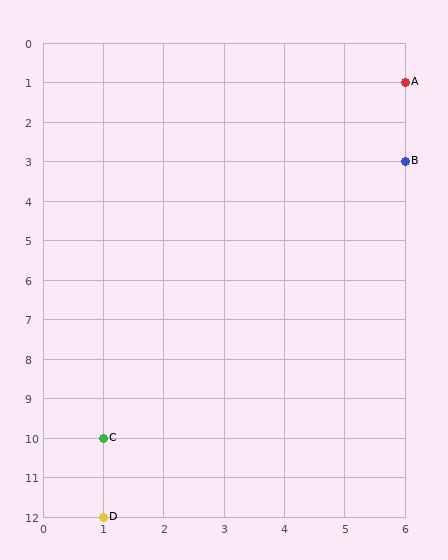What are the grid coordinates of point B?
Point B is at grid coordinates (6, 3).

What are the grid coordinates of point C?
Point C is at grid coordinates (1, 10).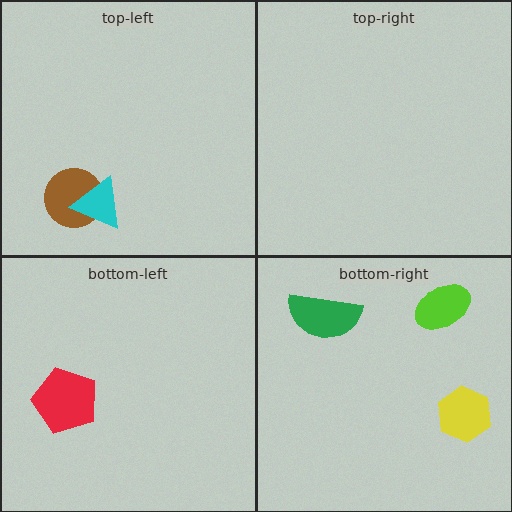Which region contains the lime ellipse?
The bottom-right region.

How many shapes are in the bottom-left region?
1.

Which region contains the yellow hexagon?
The bottom-right region.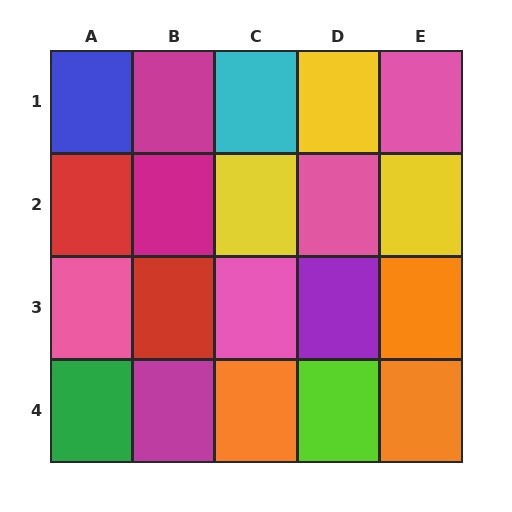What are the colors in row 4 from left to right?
Green, magenta, orange, lime, orange.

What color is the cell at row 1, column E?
Pink.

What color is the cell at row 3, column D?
Purple.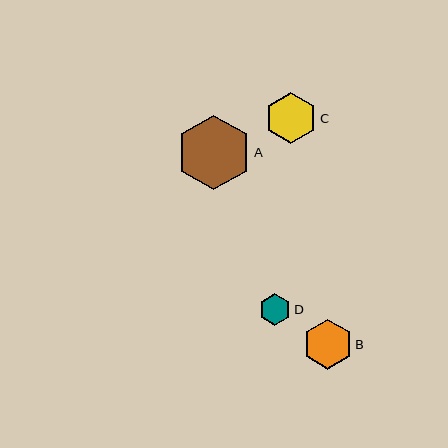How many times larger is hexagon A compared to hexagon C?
Hexagon A is approximately 1.4 times the size of hexagon C.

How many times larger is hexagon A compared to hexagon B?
Hexagon A is approximately 1.5 times the size of hexagon B.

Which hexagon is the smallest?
Hexagon D is the smallest with a size of approximately 31 pixels.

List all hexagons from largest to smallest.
From largest to smallest: A, C, B, D.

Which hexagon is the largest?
Hexagon A is the largest with a size of approximately 74 pixels.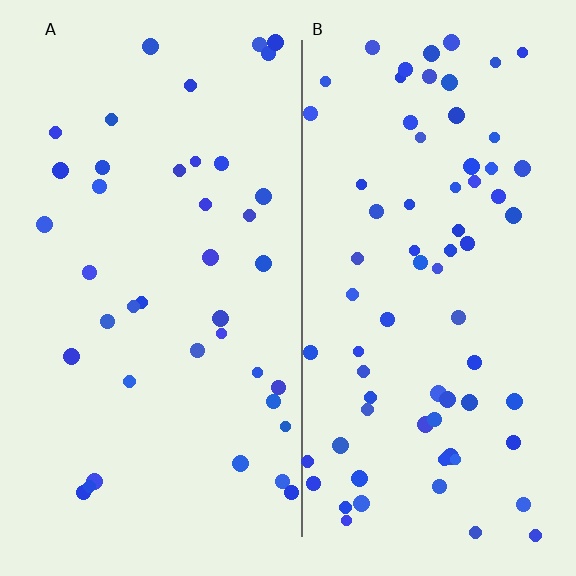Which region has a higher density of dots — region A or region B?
B (the right).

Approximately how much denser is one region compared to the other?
Approximately 1.8× — region B over region A.